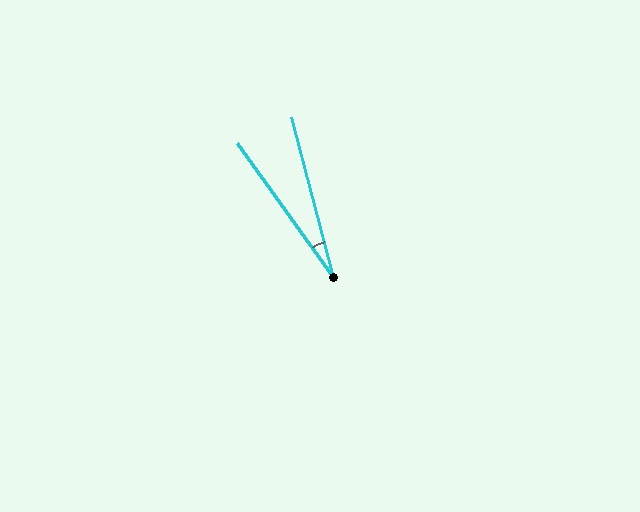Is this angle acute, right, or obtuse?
It is acute.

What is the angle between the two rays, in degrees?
Approximately 21 degrees.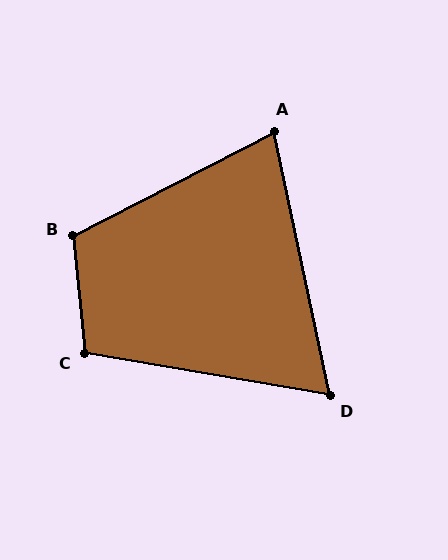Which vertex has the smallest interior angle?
D, at approximately 68 degrees.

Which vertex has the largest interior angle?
B, at approximately 112 degrees.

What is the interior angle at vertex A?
Approximately 75 degrees (acute).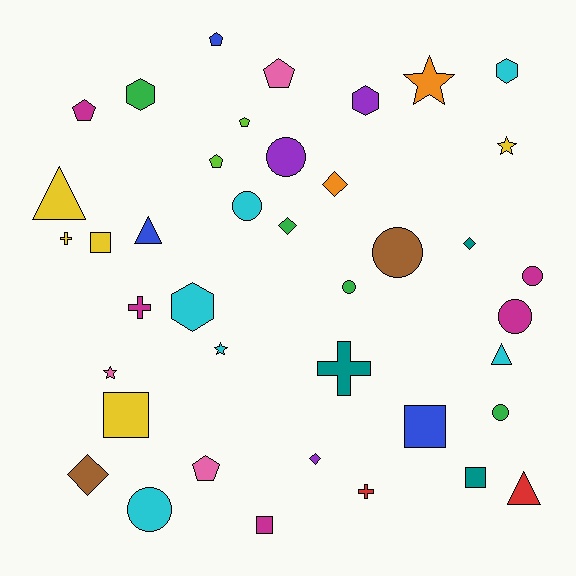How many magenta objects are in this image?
There are 5 magenta objects.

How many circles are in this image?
There are 8 circles.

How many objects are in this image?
There are 40 objects.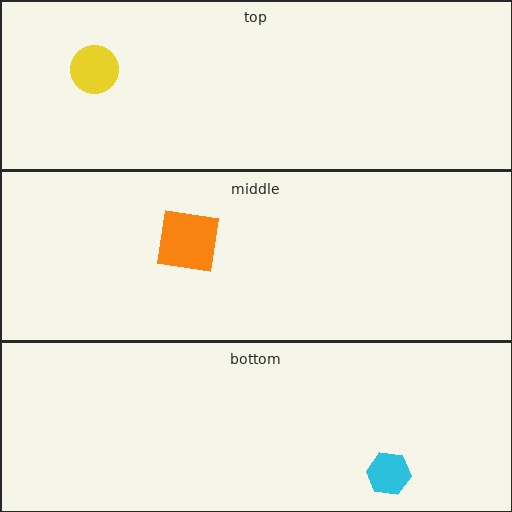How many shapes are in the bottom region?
1.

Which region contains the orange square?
The middle region.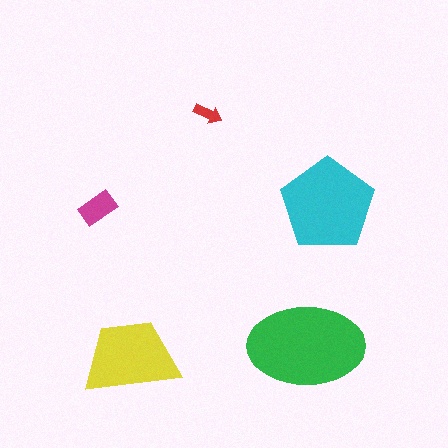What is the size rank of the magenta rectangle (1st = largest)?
4th.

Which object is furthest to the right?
The cyan pentagon is rightmost.